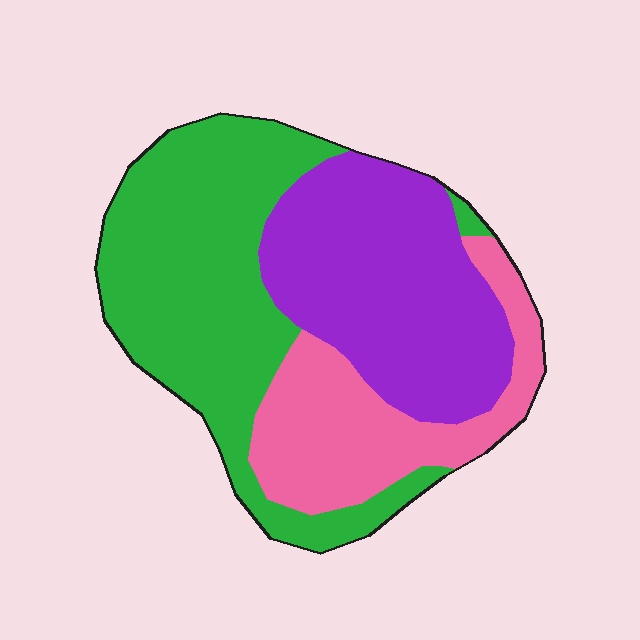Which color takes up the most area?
Green, at roughly 45%.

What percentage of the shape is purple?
Purple takes up between a quarter and a half of the shape.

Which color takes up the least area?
Pink, at roughly 25%.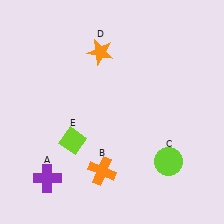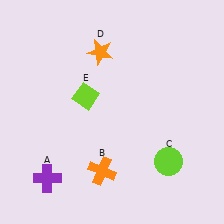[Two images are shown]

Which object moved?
The lime diamond (E) moved up.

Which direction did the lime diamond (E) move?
The lime diamond (E) moved up.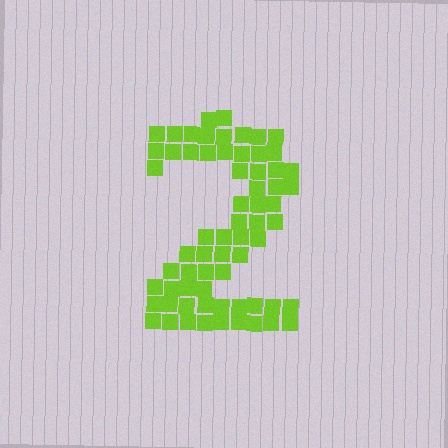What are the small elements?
The small elements are squares.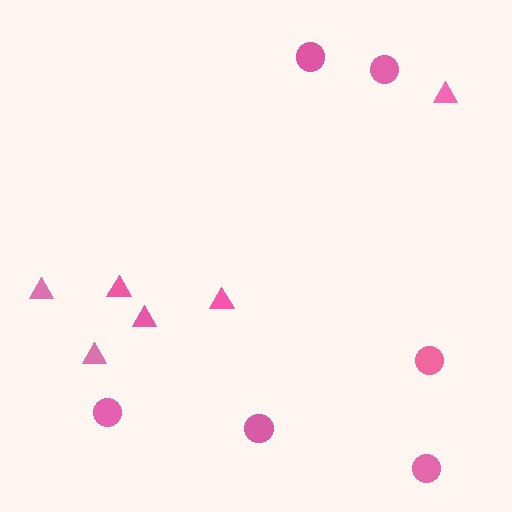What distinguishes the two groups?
There are 2 groups: one group of circles (6) and one group of triangles (6).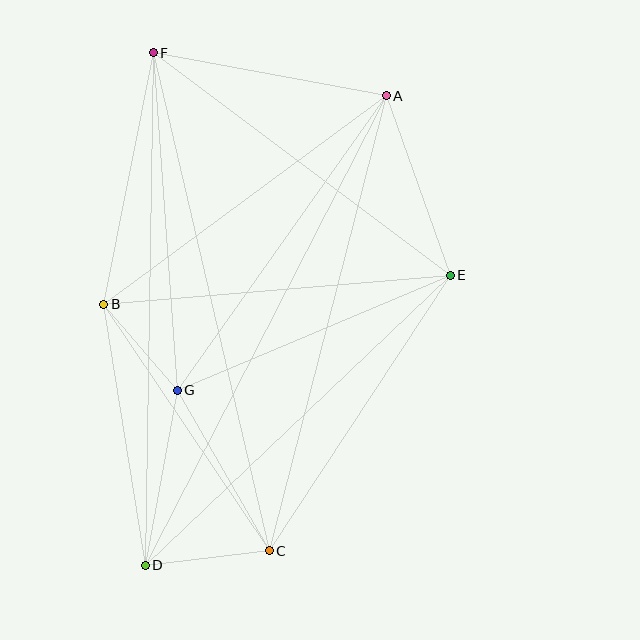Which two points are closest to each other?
Points B and G are closest to each other.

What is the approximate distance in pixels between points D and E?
The distance between D and E is approximately 421 pixels.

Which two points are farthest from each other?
Points A and D are farthest from each other.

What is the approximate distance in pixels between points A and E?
The distance between A and E is approximately 190 pixels.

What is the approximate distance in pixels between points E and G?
The distance between E and G is approximately 297 pixels.